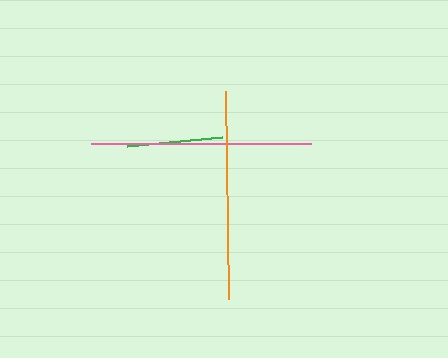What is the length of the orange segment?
The orange segment is approximately 208 pixels long.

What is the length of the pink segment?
The pink segment is approximately 220 pixels long.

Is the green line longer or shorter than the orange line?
The orange line is longer than the green line.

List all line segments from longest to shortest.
From longest to shortest: pink, orange, green.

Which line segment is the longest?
The pink line is the longest at approximately 220 pixels.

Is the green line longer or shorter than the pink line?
The pink line is longer than the green line.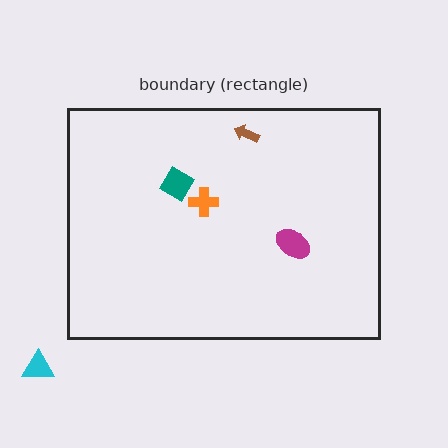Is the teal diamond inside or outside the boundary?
Inside.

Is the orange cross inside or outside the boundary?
Inside.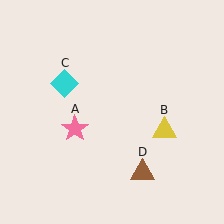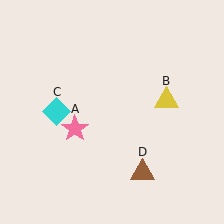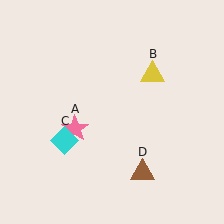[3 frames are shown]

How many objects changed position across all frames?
2 objects changed position: yellow triangle (object B), cyan diamond (object C).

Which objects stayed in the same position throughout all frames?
Pink star (object A) and brown triangle (object D) remained stationary.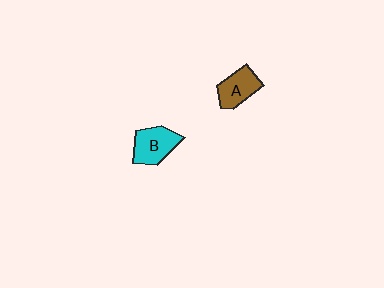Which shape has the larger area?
Shape B (cyan).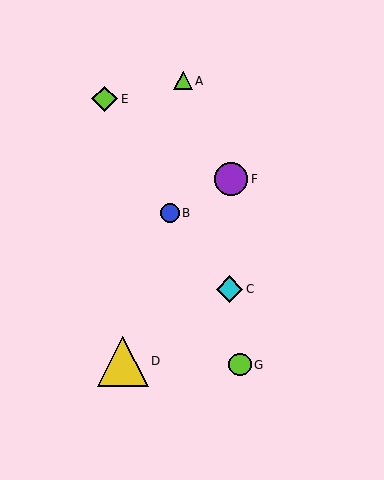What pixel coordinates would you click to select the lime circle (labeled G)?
Click at (240, 365) to select the lime circle G.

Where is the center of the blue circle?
The center of the blue circle is at (170, 213).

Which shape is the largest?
The yellow triangle (labeled D) is the largest.